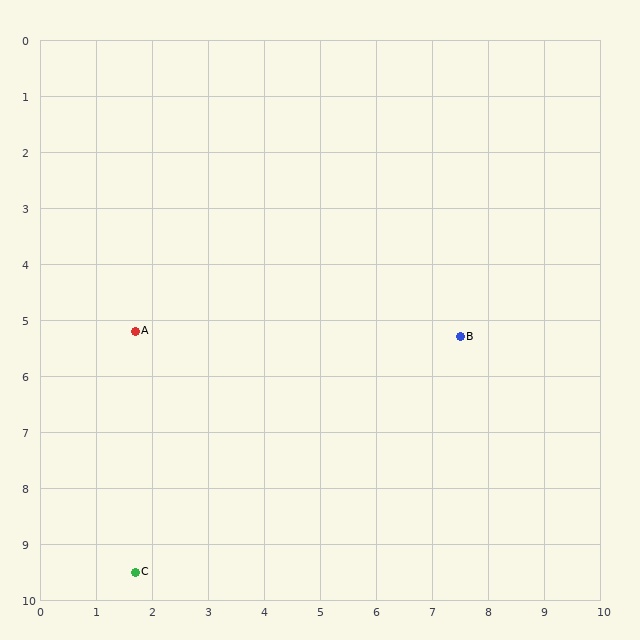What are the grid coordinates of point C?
Point C is at approximately (1.7, 9.5).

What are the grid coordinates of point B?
Point B is at approximately (7.5, 5.3).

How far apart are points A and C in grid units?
Points A and C are about 4.3 grid units apart.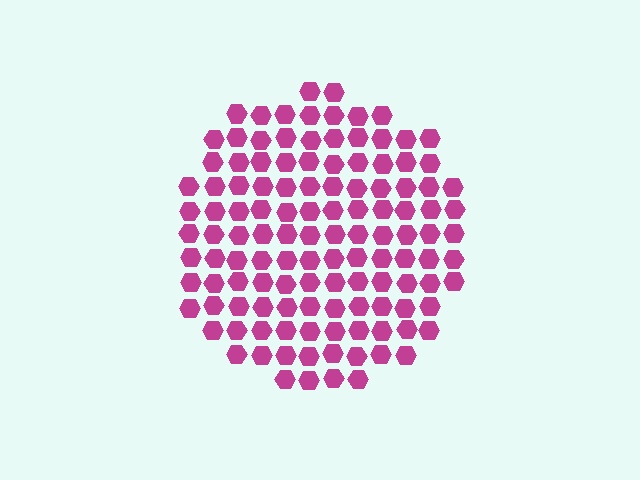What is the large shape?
The large shape is a circle.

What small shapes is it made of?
It is made of small hexagons.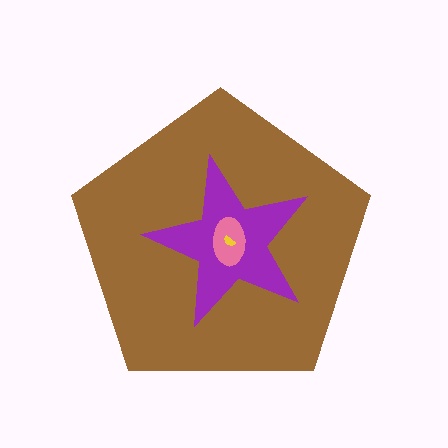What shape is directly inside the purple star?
The pink ellipse.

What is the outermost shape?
The brown pentagon.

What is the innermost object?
The yellow semicircle.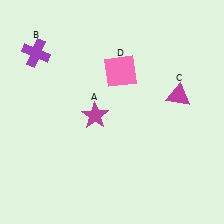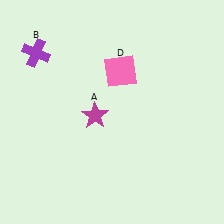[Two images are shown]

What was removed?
The magenta triangle (C) was removed in Image 2.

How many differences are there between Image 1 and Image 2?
There is 1 difference between the two images.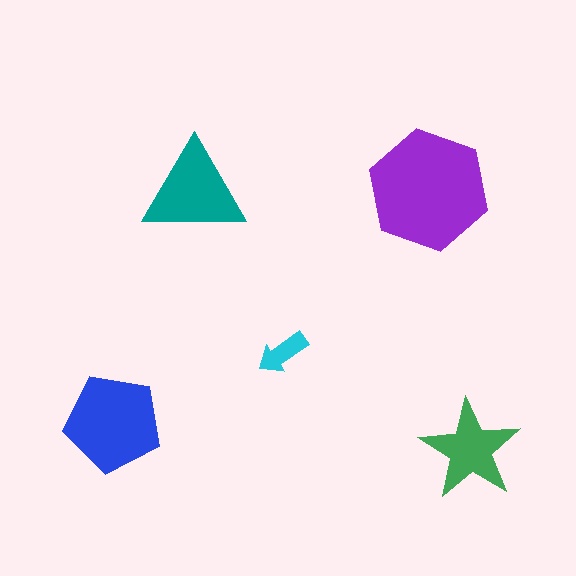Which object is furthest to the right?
The green star is rightmost.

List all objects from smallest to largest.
The cyan arrow, the green star, the teal triangle, the blue pentagon, the purple hexagon.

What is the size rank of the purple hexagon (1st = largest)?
1st.